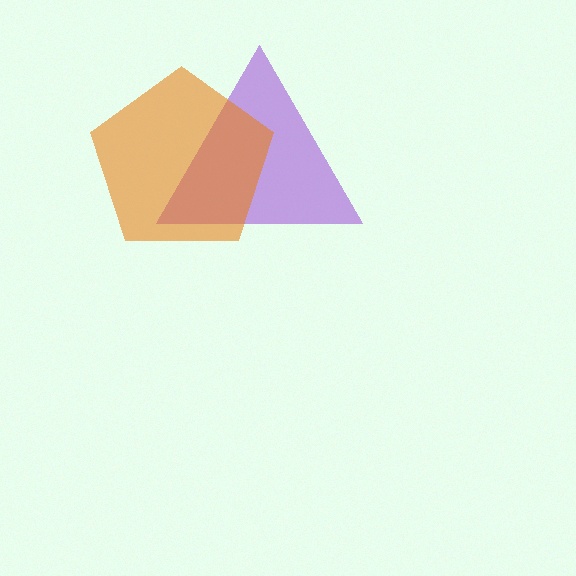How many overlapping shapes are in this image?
There are 2 overlapping shapes in the image.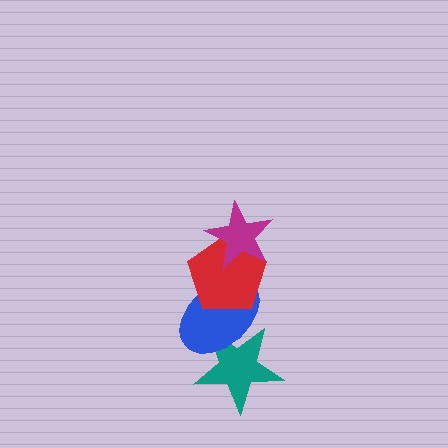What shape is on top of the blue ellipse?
The red pentagon is on top of the blue ellipse.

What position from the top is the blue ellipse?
The blue ellipse is 3rd from the top.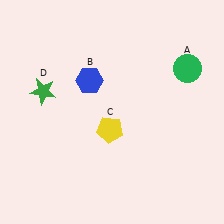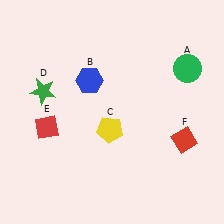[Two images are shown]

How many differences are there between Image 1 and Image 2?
There are 2 differences between the two images.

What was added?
A red diamond (E), a red diamond (F) were added in Image 2.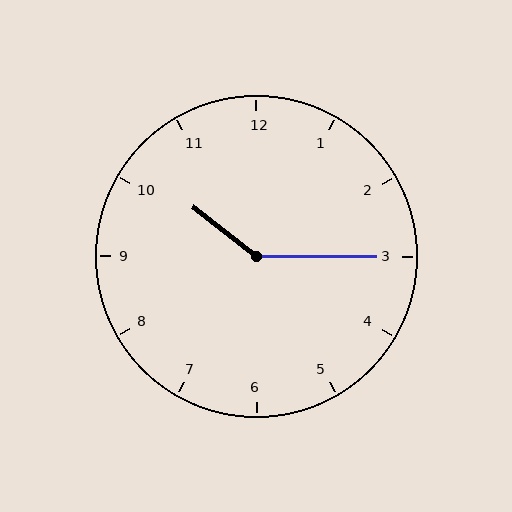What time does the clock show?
10:15.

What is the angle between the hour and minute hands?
Approximately 142 degrees.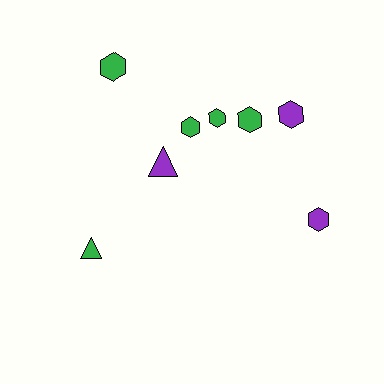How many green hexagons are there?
There are 4 green hexagons.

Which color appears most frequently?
Green, with 5 objects.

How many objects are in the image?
There are 8 objects.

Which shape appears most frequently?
Hexagon, with 6 objects.